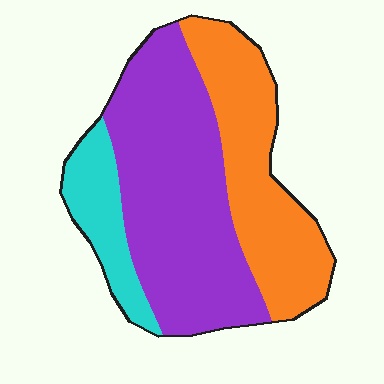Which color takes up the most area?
Purple, at roughly 50%.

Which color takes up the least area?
Cyan, at roughly 15%.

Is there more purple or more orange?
Purple.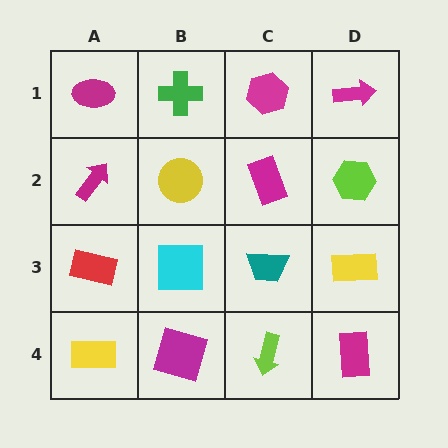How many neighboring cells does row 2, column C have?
4.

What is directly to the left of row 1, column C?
A green cross.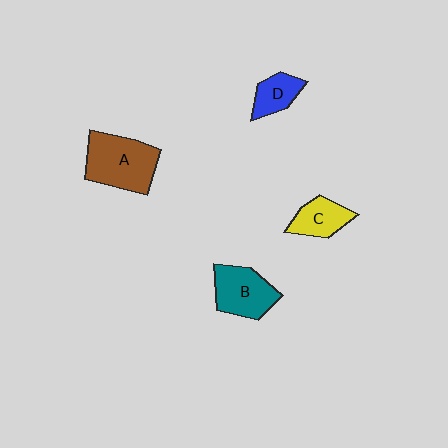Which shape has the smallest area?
Shape D (blue).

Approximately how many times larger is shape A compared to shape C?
Approximately 1.9 times.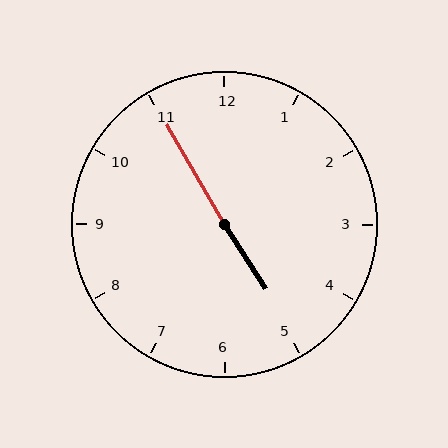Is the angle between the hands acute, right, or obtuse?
It is obtuse.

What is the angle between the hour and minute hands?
Approximately 178 degrees.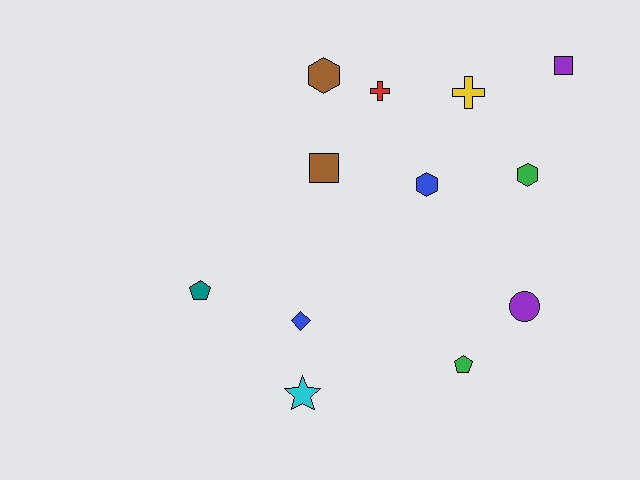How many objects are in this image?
There are 12 objects.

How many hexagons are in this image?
There are 3 hexagons.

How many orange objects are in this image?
There are no orange objects.